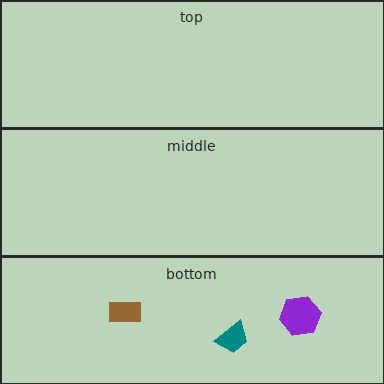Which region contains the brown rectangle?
The bottom region.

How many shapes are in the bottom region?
3.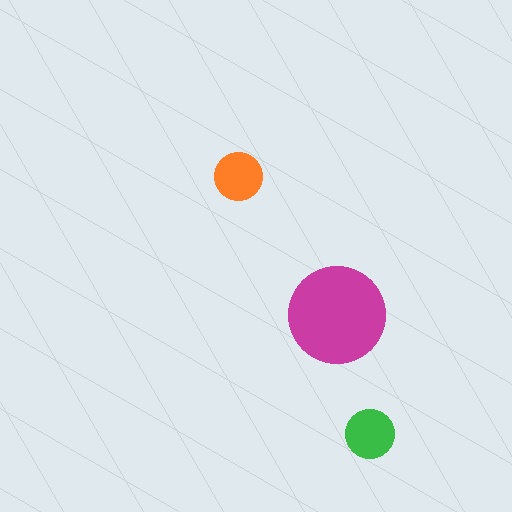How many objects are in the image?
There are 3 objects in the image.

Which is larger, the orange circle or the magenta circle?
The magenta one.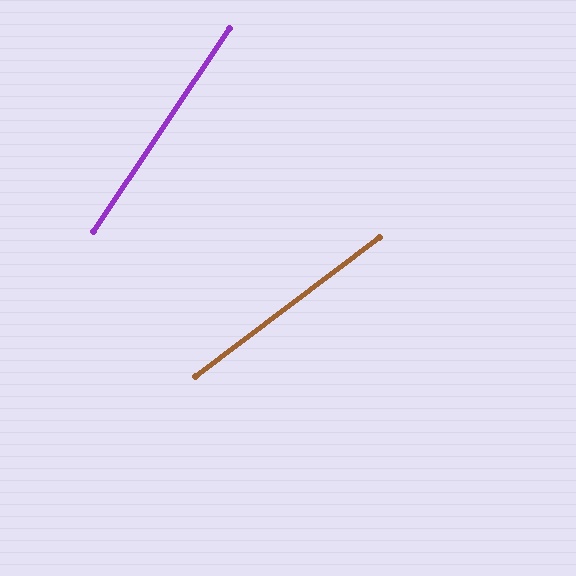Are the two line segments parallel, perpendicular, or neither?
Neither parallel nor perpendicular — they differ by about 19°.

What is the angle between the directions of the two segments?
Approximately 19 degrees.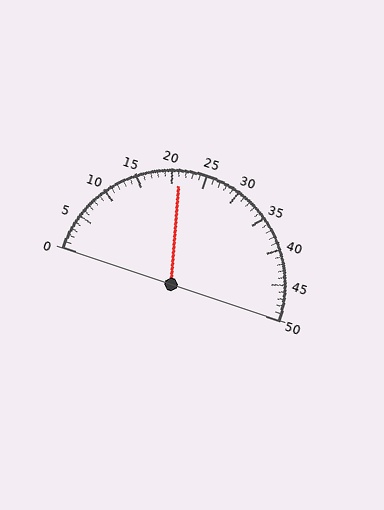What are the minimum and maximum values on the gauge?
The gauge ranges from 0 to 50.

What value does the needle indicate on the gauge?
The needle indicates approximately 21.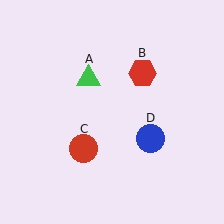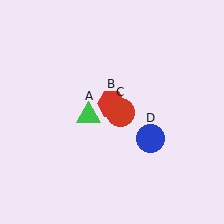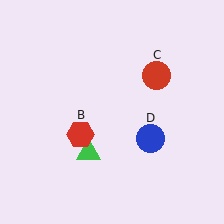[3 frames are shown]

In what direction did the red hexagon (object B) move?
The red hexagon (object B) moved down and to the left.